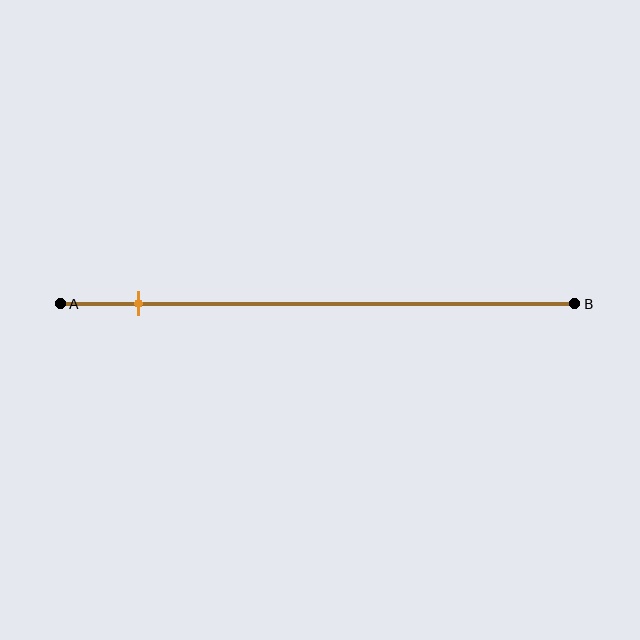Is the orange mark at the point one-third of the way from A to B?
No, the mark is at about 15% from A, not at the 33% one-third point.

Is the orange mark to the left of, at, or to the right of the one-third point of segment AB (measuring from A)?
The orange mark is to the left of the one-third point of segment AB.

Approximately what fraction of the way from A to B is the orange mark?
The orange mark is approximately 15% of the way from A to B.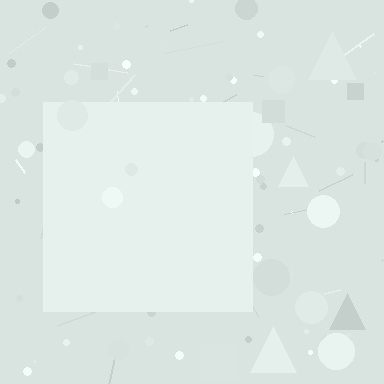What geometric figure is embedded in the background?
A square is embedded in the background.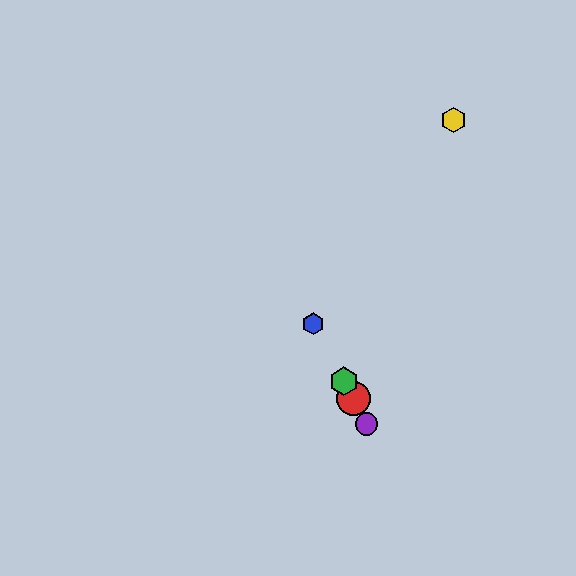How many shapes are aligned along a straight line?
4 shapes (the red circle, the blue hexagon, the green hexagon, the purple circle) are aligned along a straight line.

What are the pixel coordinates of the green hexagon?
The green hexagon is at (344, 381).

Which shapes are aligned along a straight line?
The red circle, the blue hexagon, the green hexagon, the purple circle are aligned along a straight line.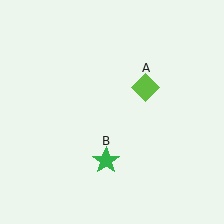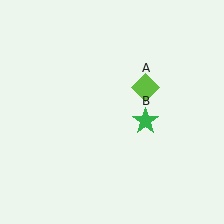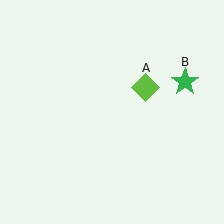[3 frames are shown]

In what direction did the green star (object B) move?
The green star (object B) moved up and to the right.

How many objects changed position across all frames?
1 object changed position: green star (object B).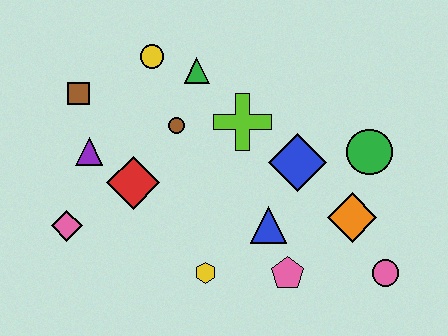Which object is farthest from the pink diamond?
The pink circle is farthest from the pink diamond.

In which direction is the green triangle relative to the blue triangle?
The green triangle is above the blue triangle.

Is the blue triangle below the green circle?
Yes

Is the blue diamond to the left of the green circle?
Yes